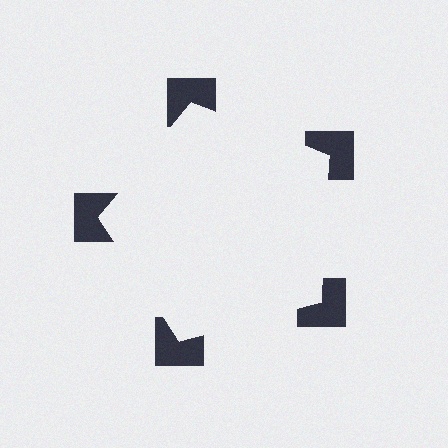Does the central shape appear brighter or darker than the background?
It typically appears slightly brighter than the background, even though no actual brightness change is drawn.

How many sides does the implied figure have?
5 sides.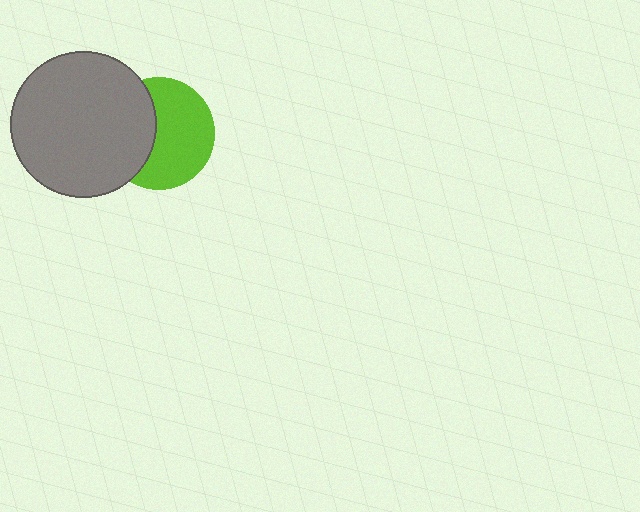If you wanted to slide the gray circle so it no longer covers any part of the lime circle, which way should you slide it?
Slide it left — that is the most direct way to separate the two shapes.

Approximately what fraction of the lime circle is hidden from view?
Roughly 39% of the lime circle is hidden behind the gray circle.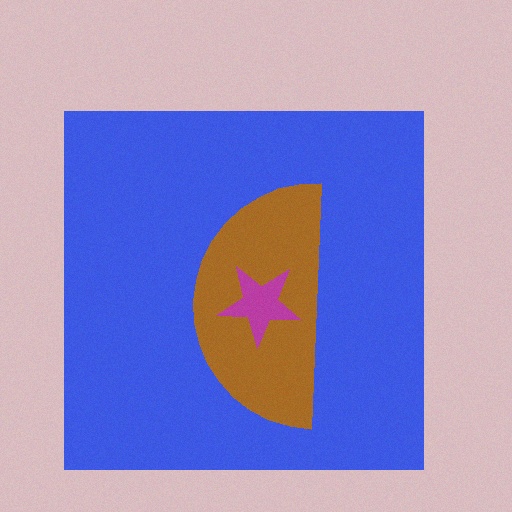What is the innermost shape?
The magenta star.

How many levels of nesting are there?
3.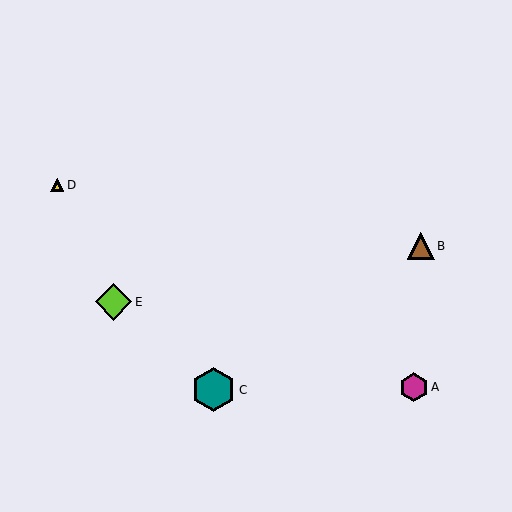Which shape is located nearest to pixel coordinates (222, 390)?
The teal hexagon (labeled C) at (213, 390) is nearest to that location.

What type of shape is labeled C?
Shape C is a teal hexagon.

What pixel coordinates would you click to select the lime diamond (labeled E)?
Click at (113, 302) to select the lime diamond E.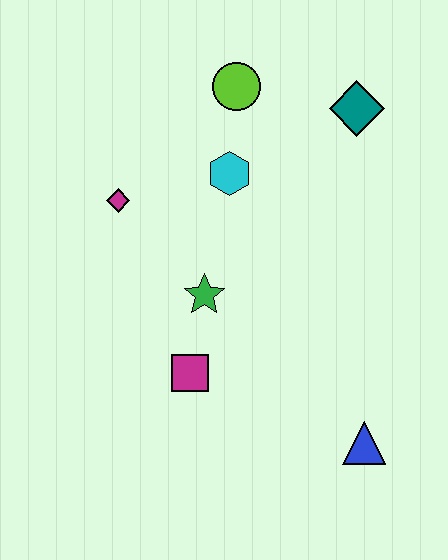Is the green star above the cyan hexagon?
No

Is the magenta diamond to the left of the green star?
Yes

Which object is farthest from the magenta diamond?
The blue triangle is farthest from the magenta diamond.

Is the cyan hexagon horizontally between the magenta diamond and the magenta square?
No